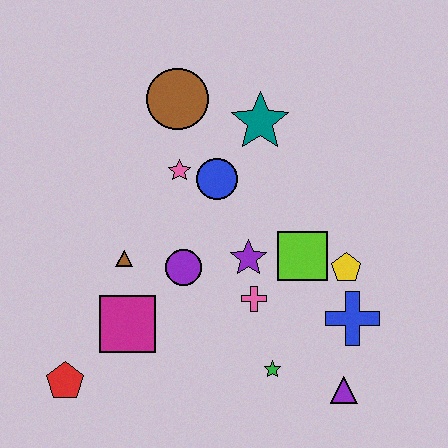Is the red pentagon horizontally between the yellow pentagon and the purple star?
No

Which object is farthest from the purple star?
The red pentagon is farthest from the purple star.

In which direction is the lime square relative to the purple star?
The lime square is to the right of the purple star.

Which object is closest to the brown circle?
The pink star is closest to the brown circle.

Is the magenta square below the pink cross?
Yes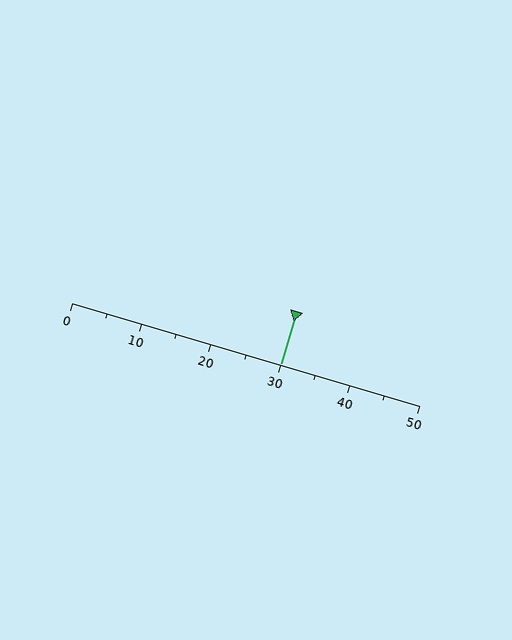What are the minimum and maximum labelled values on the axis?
The axis runs from 0 to 50.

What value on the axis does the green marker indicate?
The marker indicates approximately 30.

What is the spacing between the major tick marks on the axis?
The major ticks are spaced 10 apart.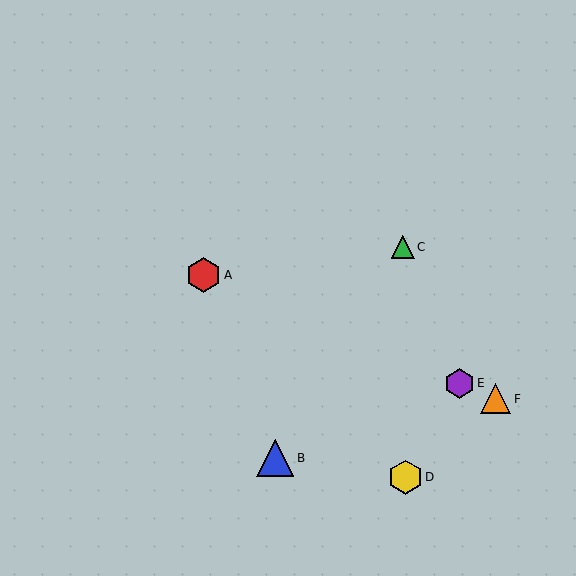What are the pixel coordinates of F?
Object F is at (496, 399).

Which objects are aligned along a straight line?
Objects A, E, F are aligned along a straight line.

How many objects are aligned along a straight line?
3 objects (A, E, F) are aligned along a straight line.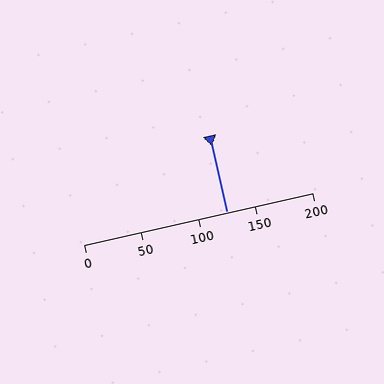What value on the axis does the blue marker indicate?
The marker indicates approximately 125.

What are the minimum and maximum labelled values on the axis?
The axis runs from 0 to 200.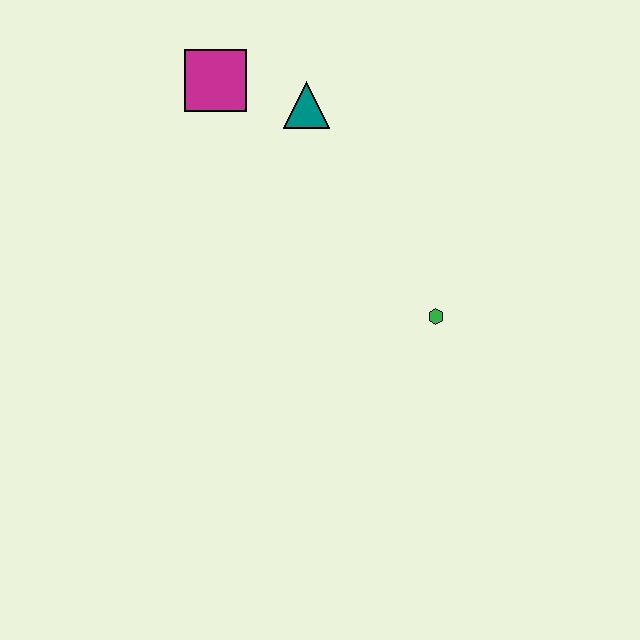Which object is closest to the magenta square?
The teal triangle is closest to the magenta square.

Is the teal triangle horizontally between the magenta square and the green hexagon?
Yes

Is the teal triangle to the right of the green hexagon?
No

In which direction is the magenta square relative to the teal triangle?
The magenta square is to the left of the teal triangle.